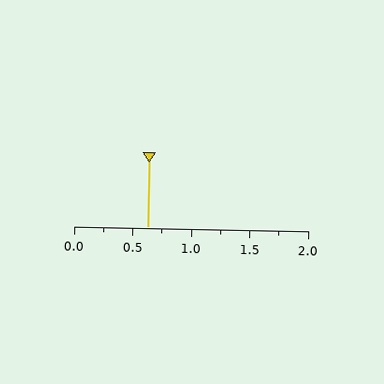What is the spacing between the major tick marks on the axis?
The major ticks are spaced 0.5 apart.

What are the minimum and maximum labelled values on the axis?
The axis runs from 0.0 to 2.0.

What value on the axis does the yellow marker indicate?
The marker indicates approximately 0.62.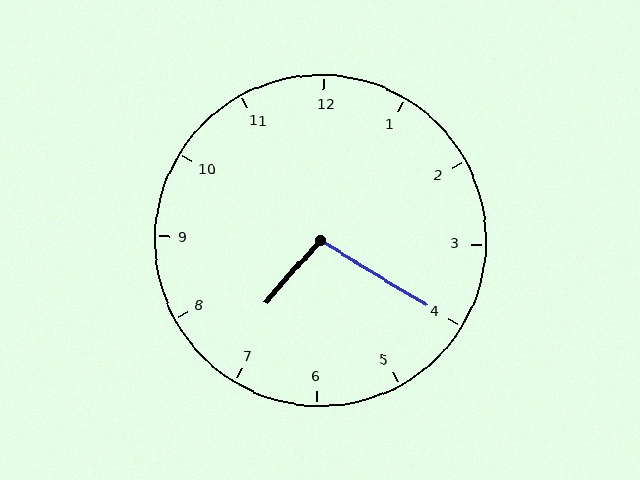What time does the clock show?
7:20.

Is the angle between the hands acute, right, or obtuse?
It is obtuse.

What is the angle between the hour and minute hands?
Approximately 100 degrees.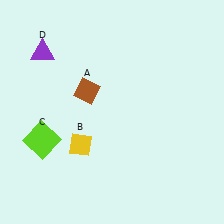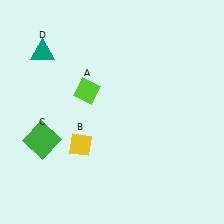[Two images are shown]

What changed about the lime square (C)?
In Image 1, C is lime. In Image 2, it changed to green.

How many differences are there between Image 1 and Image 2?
There are 3 differences between the two images.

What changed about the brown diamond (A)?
In Image 1, A is brown. In Image 2, it changed to lime.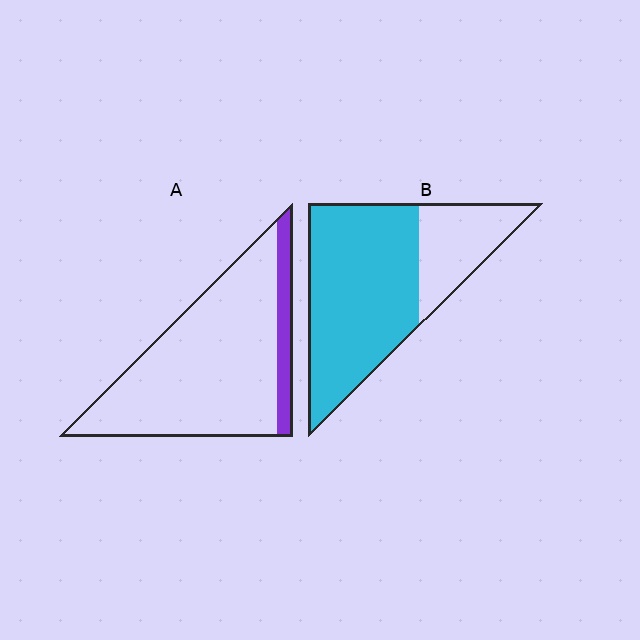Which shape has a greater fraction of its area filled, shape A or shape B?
Shape B.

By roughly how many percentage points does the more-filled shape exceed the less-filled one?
By roughly 60 percentage points (B over A).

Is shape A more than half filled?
No.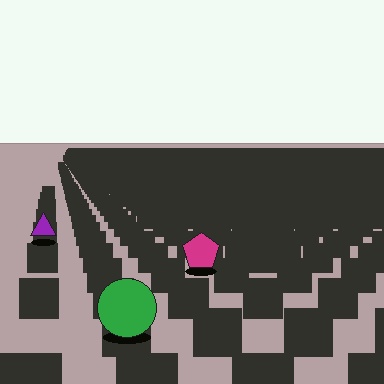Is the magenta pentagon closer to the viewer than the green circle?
No. The green circle is closer — you can tell from the texture gradient: the ground texture is coarser near it.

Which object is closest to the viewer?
The green circle is closest. The texture marks near it are larger and more spread out.